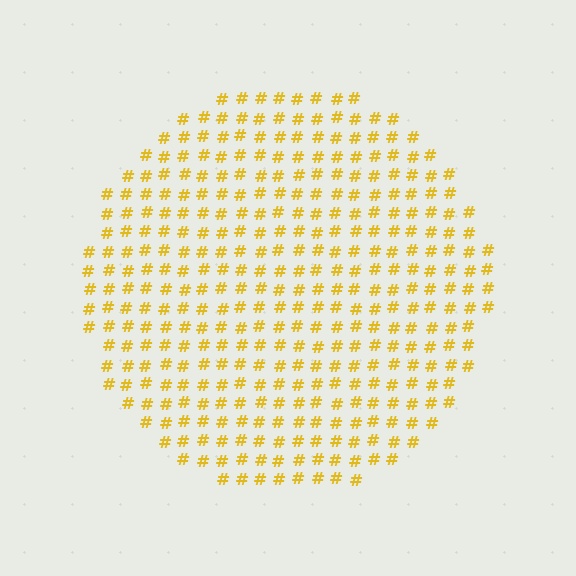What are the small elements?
The small elements are hash symbols.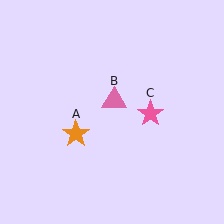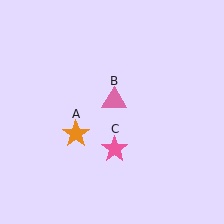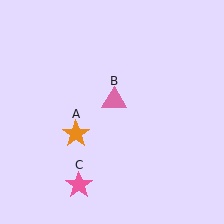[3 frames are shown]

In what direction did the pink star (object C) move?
The pink star (object C) moved down and to the left.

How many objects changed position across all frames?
1 object changed position: pink star (object C).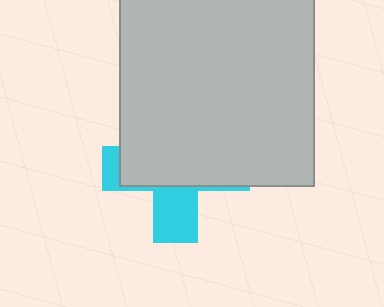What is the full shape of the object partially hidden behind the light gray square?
The partially hidden object is a cyan cross.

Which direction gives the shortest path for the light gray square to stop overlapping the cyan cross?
Moving up gives the shortest separation.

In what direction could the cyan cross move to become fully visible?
The cyan cross could move down. That would shift it out from behind the light gray square entirely.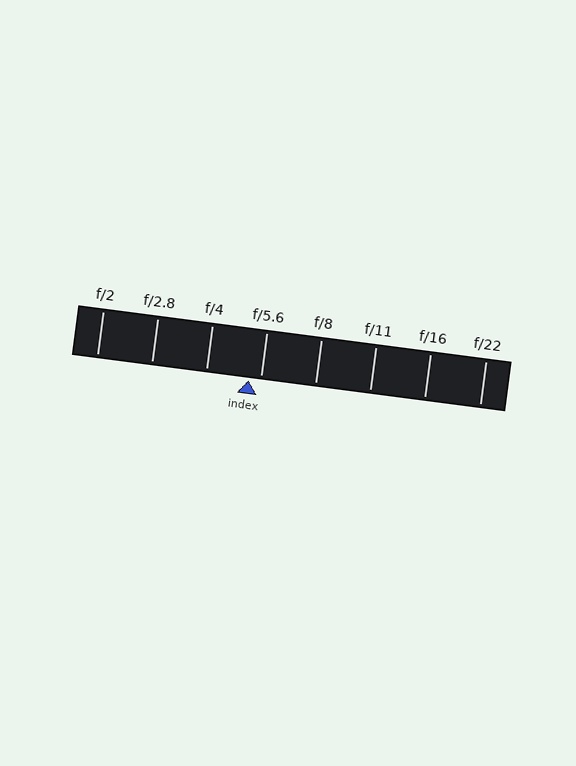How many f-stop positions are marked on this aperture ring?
There are 8 f-stop positions marked.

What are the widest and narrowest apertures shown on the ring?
The widest aperture shown is f/2 and the narrowest is f/22.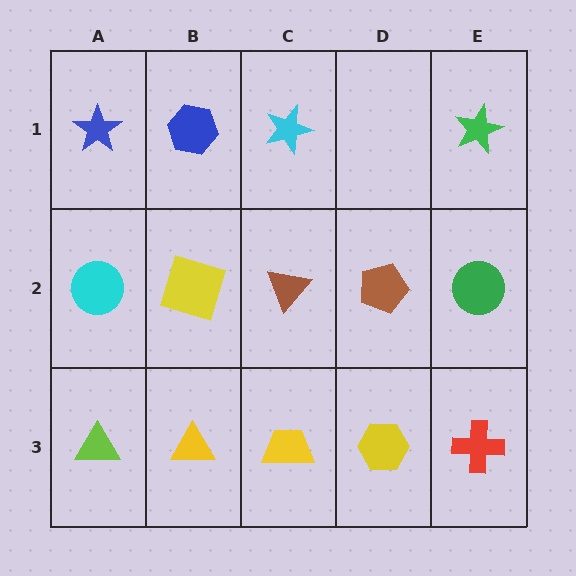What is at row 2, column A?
A cyan circle.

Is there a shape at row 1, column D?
No, that cell is empty.